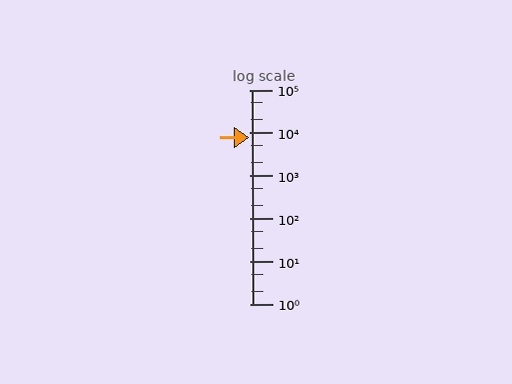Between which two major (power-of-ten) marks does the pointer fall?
The pointer is between 1000 and 10000.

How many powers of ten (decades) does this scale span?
The scale spans 5 decades, from 1 to 100000.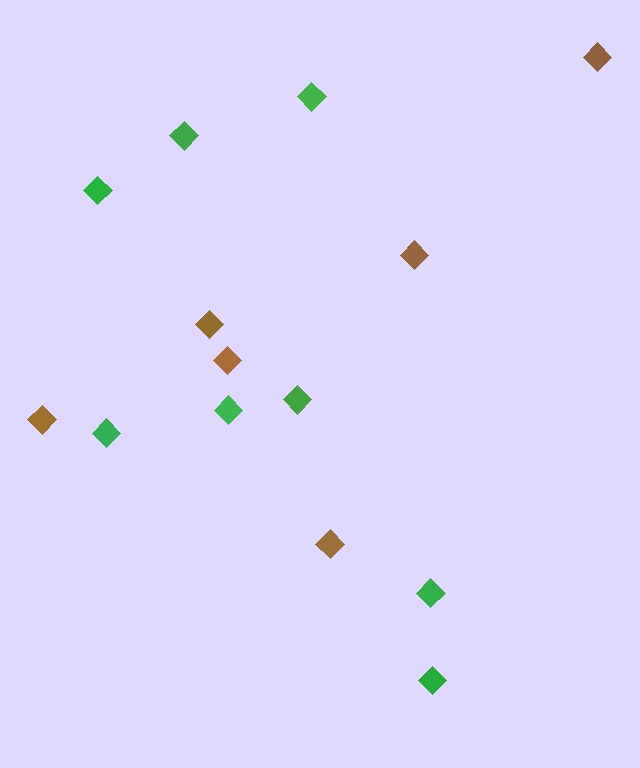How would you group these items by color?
There are 2 groups: one group of green diamonds (8) and one group of brown diamonds (6).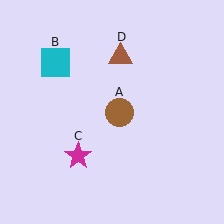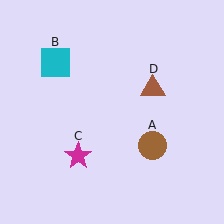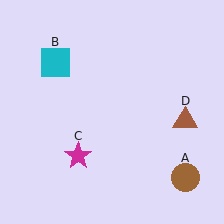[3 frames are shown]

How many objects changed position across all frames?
2 objects changed position: brown circle (object A), brown triangle (object D).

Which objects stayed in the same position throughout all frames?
Cyan square (object B) and magenta star (object C) remained stationary.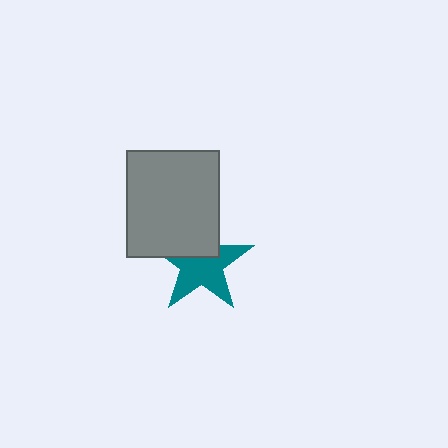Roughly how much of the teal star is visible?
About half of it is visible (roughly 64%).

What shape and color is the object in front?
The object in front is a gray rectangle.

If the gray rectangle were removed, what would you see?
You would see the complete teal star.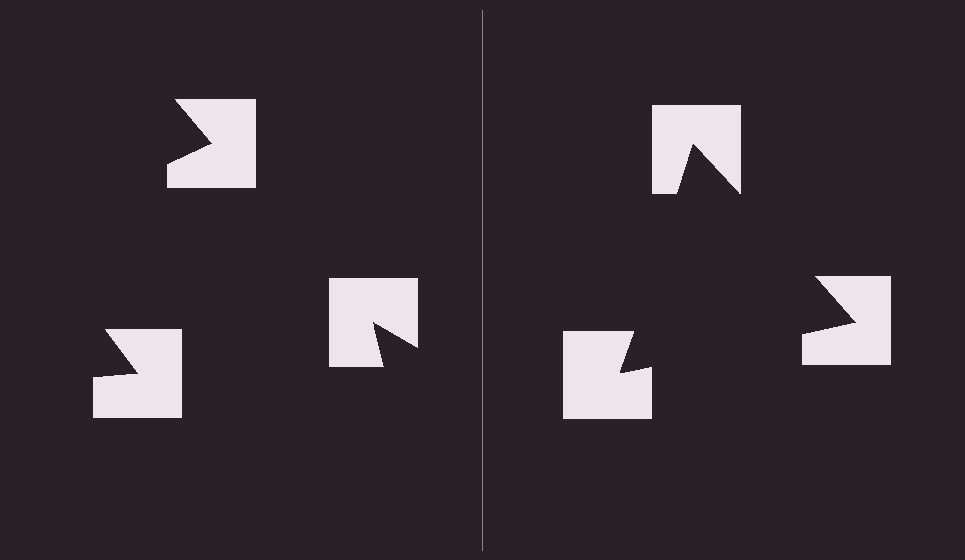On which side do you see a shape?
An illusory triangle appears on the right side. On the left side the wedge cuts are rotated, so no coherent shape forms.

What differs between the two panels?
The notched squares are positioned identically on both sides; only the wedge orientations differ. On the right they align to a triangle; on the left they are misaligned.